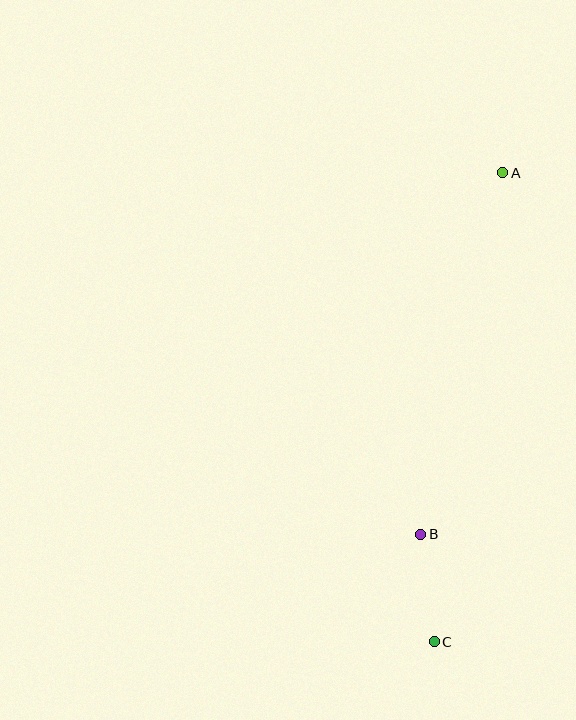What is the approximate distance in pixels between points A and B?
The distance between A and B is approximately 371 pixels.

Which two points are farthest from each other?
Points A and C are farthest from each other.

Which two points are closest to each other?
Points B and C are closest to each other.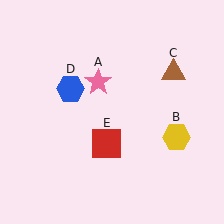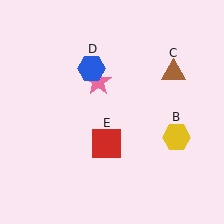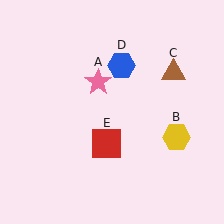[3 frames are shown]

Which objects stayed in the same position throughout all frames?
Pink star (object A) and yellow hexagon (object B) and brown triangle (object C) and red square (object E) remained stationary.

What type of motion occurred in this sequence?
The blue hexagon (object D) rotated clockwise around the center of the scene.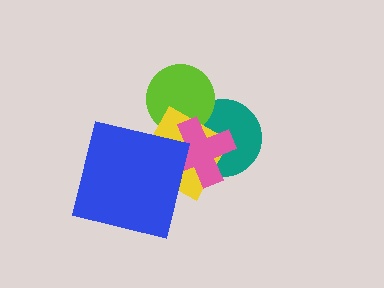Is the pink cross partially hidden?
Yes, it is partially covered by another shape.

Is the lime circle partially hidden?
Yes, it is partially covered by another shape.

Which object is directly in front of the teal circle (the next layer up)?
The lime circle is directly in front of the teal circle.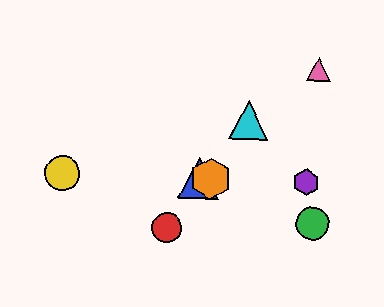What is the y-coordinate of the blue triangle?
The blue triangle is at y≈178.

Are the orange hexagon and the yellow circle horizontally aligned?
Yes, both are at y≈179.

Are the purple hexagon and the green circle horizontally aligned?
No, the purple hexagon is at y≈182 and the green circle is at y≈224.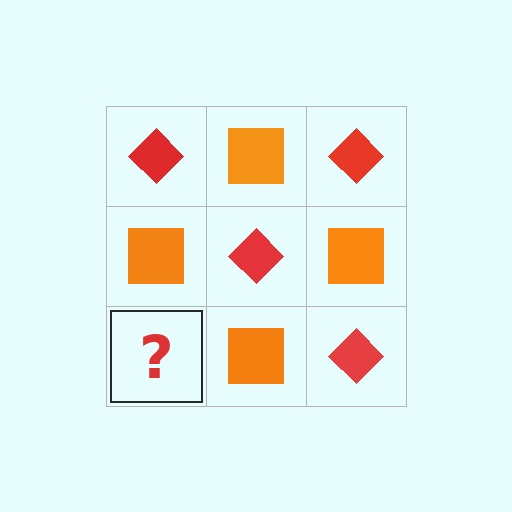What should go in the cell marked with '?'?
The missing cell should contain a red diamond.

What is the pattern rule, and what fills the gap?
The rule is that it alternates red diamond and orange square in a checkerboard pattern. The gap should be filled with a red diamond.